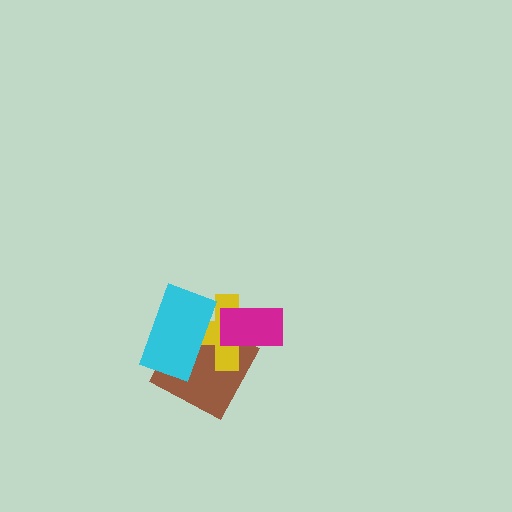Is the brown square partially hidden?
Yes, it is partially covered by another shape.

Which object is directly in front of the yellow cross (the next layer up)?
The cyan rectangle is directly in front of the yellow cross.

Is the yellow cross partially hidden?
Yes, it is partially covered by another shape.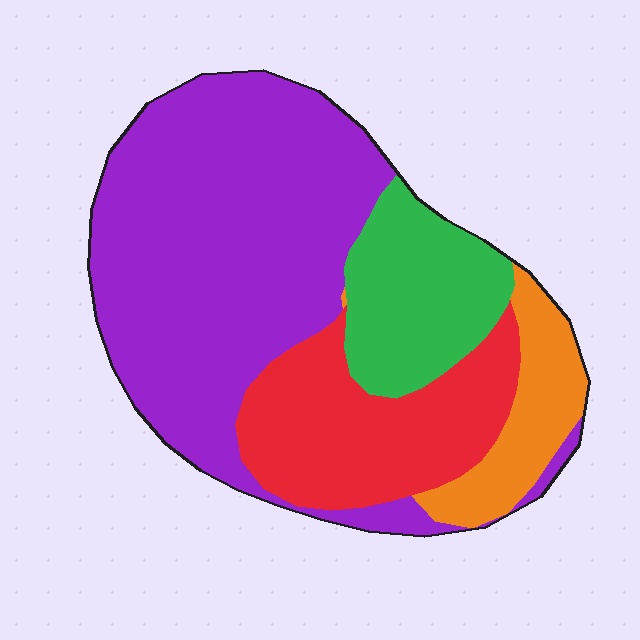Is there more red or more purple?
Purple.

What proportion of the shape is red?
Red takes up about one fifth (1/5) of the shape.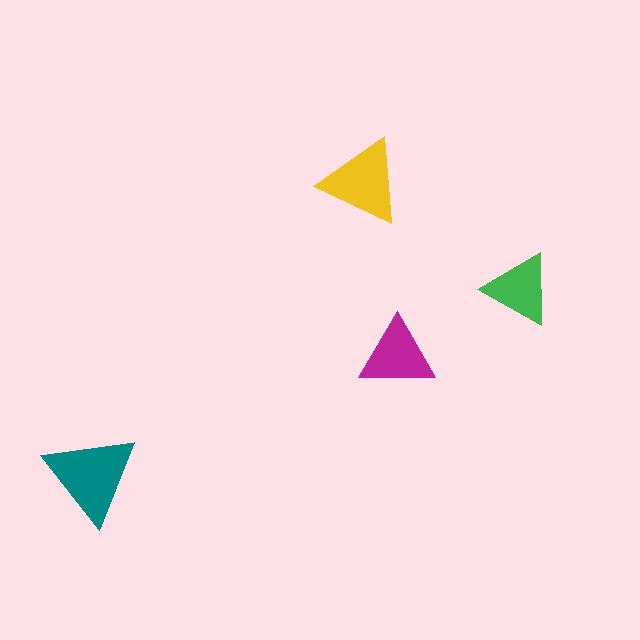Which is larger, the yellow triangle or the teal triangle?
The teal one.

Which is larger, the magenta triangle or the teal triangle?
The teal one.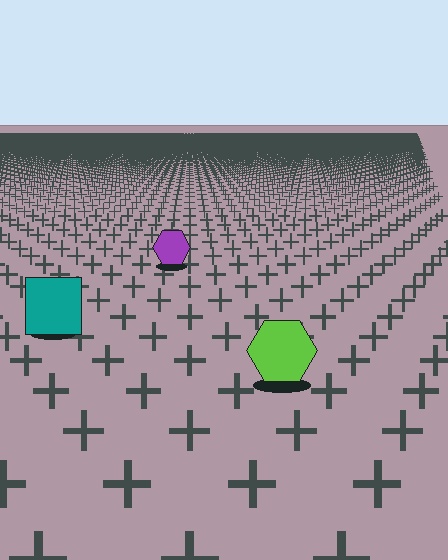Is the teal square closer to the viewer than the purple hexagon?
Yes. The teal square is closer — you can tell from the texture gradient: the ground texture is coarser near it.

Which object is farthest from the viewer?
The purple hexagon is farthest from the viewer. It appears smaller and the ground texture around it is denser.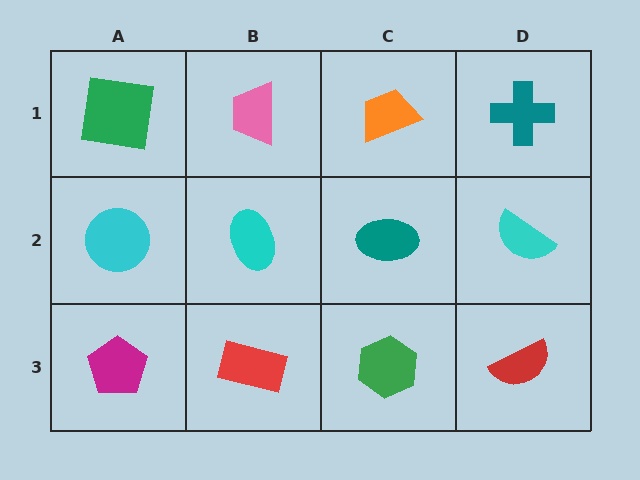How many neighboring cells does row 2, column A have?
3.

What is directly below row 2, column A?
A magenta pentagon.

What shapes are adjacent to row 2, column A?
A green square (row 1, column A), a magenta pentagon (row 3, column A), a cyan ellipse (row 2, column B).